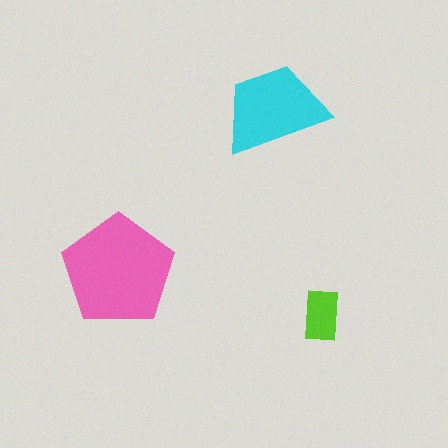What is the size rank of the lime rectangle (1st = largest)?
3rd.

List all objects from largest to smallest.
The pink pentagon, the cyan trapezoid, the lime rectangle.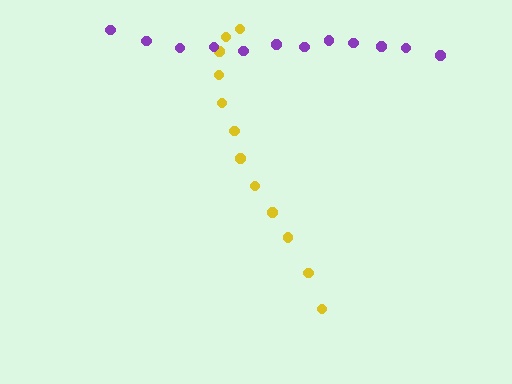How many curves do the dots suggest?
There are 2 distinct paths.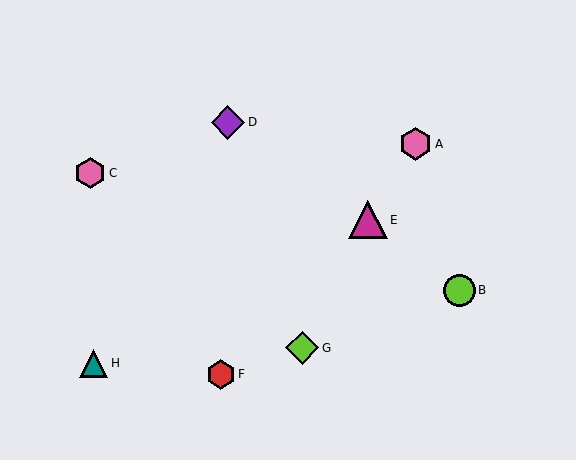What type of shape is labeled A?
Shape A is a pink hexagon.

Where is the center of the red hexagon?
The center of the red hexagon is at (221, 374).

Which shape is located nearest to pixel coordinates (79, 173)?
The pink hexagon (labeled C) at (90, 173) is nearest to that location.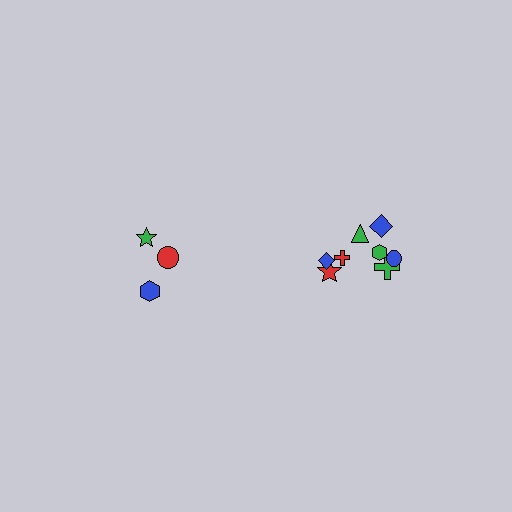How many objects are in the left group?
There are 3 objects.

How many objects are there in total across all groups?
There are 11 objects.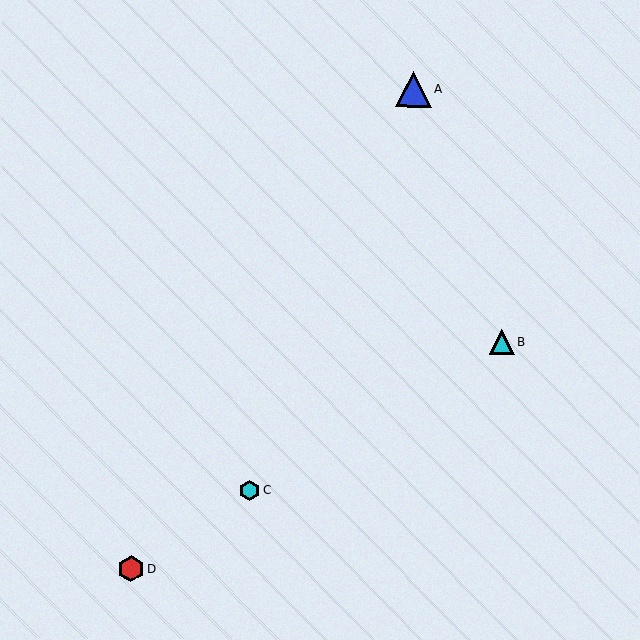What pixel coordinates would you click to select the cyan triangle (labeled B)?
Click at (502, 342) to select the cyan triangle B.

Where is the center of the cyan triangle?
The center of the cyan triangle is at (502, 342).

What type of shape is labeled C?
Shape C is a cyan hexagon.